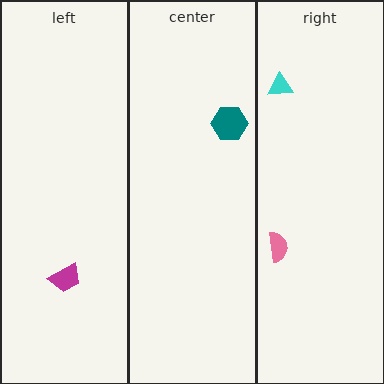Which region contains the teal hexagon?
The center region.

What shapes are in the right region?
The pink semicircle, the cyan triangle.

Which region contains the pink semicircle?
The right region.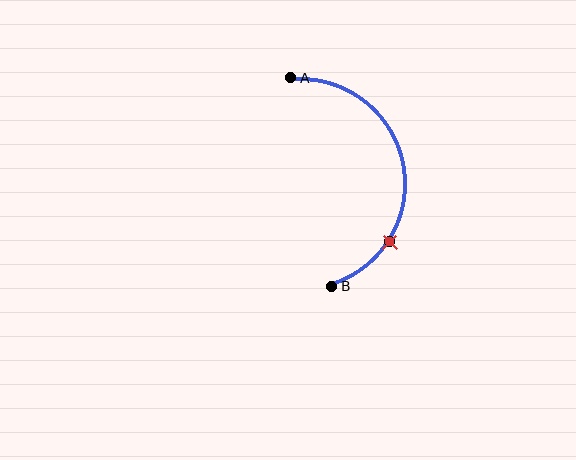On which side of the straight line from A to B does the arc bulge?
The arc bulges to the right of the straight line connecting A and B.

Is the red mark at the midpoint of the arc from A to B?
No. The red mark lies on the arc but is closer to endpoint B. The arc midpoint would be at the point on the curve equidistant along the arc from both A and B.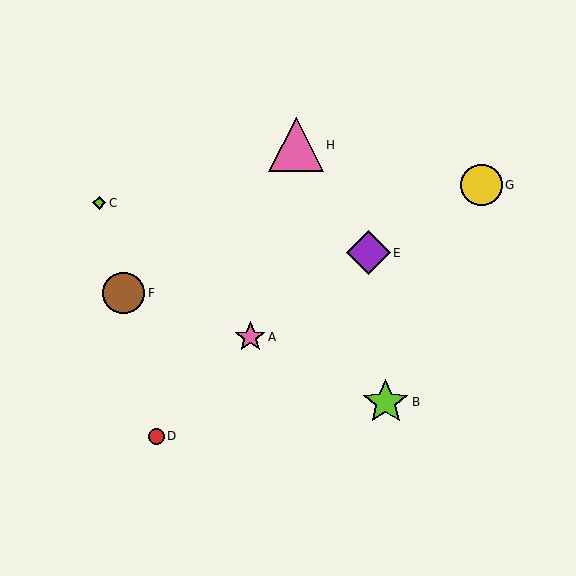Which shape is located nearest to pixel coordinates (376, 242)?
The purple diamond (labeled E) at (368, 253) is nearest to that location.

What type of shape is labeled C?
Shape C is a lime diamond.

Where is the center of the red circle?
The center of the red circle is at (157, 436).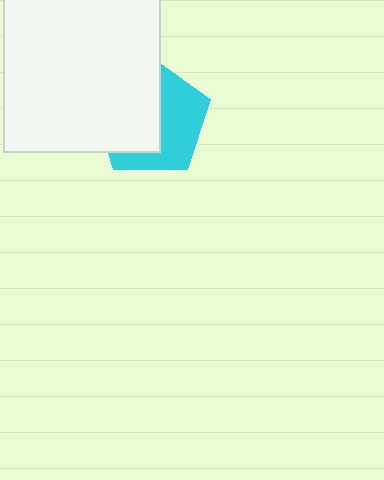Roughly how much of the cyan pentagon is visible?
About half of it is visible (roughly 46%).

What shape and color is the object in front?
The object in front is a white square.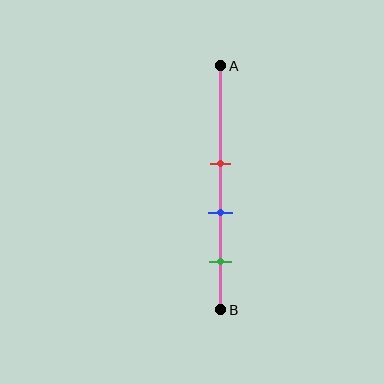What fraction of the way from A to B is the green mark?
The green mark is approximately 80% (0.8) of the way from A to B.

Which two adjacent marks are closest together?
The red and blue marks are the closest adjacent pair.